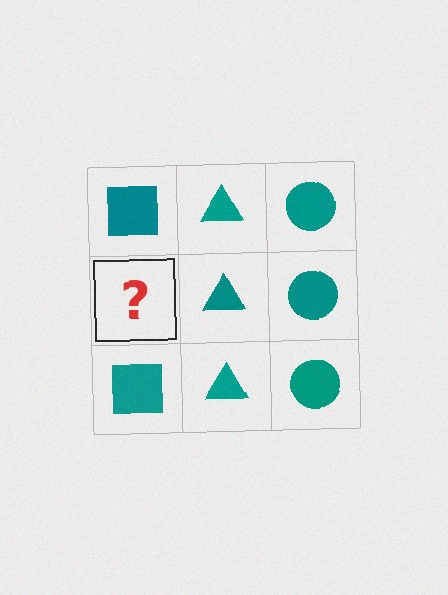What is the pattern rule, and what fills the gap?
The rule is that each column has a consistent shape. The gap should be filled with a teal square.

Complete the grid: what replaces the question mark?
The question mark should be replaced with a teal square.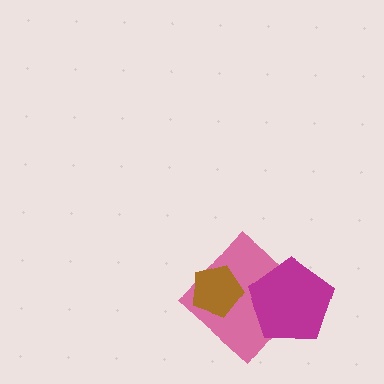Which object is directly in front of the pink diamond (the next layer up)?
The brown pentagon is directly in front of the pink diamond.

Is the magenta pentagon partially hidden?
No, no other shape covers it.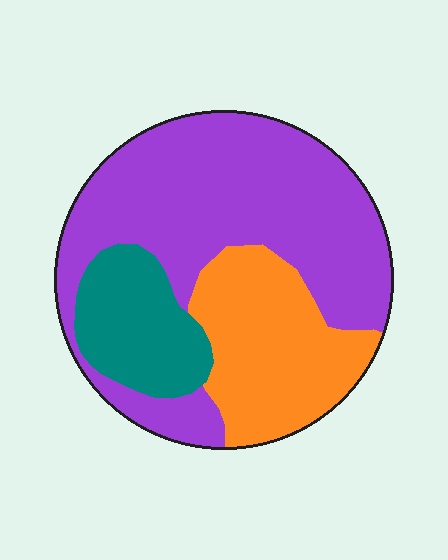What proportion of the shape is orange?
Orange takes up about one quarter (1/4) of the shape.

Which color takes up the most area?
Purple, at roughly 55%.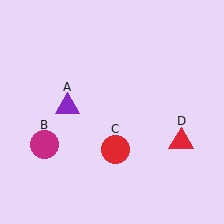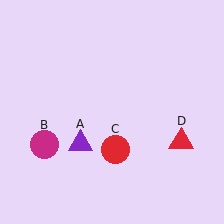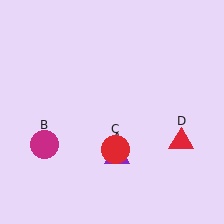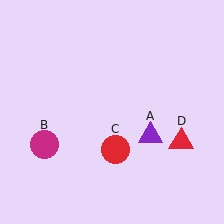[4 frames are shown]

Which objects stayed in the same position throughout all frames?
Magenta circle (object B) and red circle (object C) and red triangle (object D) remained stationary.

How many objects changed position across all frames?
1 object changed position: purple triangle (object A).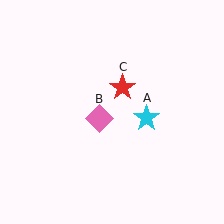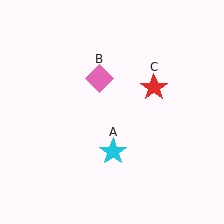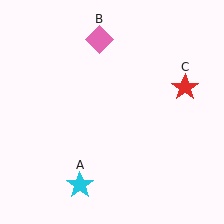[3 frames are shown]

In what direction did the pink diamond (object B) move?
The pink diamond (object B) moved up.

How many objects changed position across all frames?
3 objects changed position: cyan star (object A), pink diamond (object B), red star (object C).